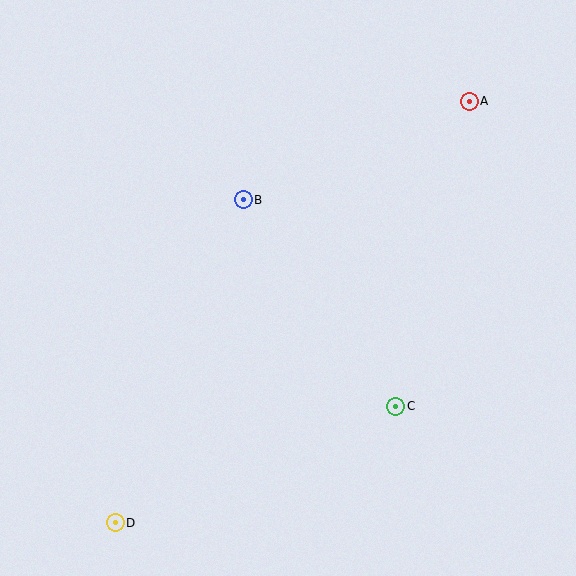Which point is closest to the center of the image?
Point B at (243, 200) is closest to the center.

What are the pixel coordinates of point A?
Point A is at (469, 101).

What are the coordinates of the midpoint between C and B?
The midpoint between C and B is at (319, 303).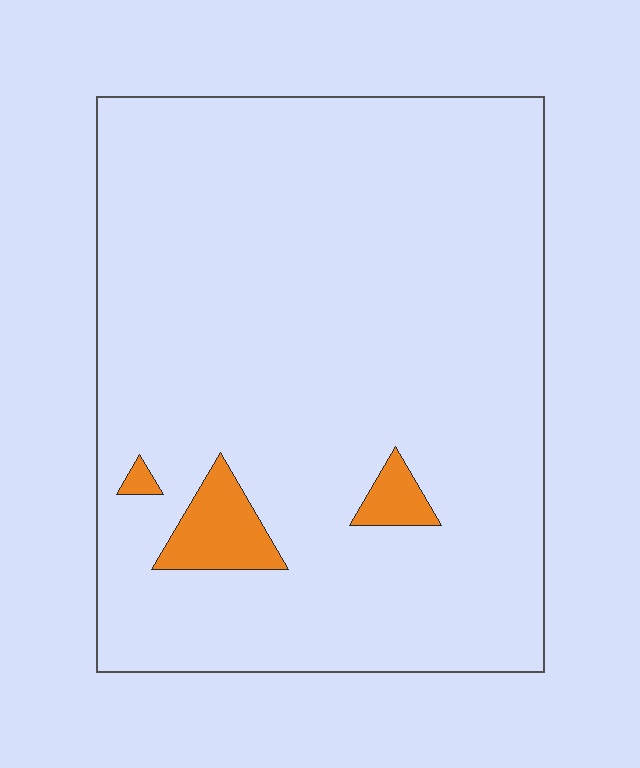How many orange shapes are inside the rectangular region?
3.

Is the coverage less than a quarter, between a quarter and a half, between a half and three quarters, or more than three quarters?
Less than a quarter.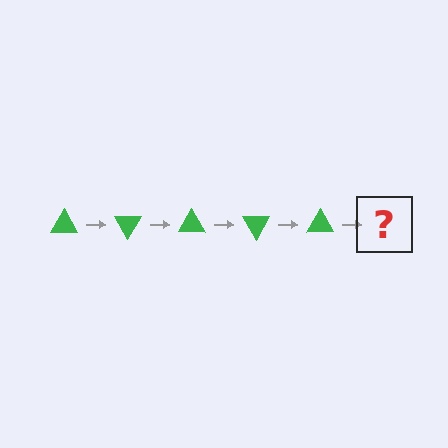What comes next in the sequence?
The next element should be a green triangle rotated 300 degrees.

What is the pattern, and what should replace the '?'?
The pattern is that the triangle rotates 60 degrees each step. The '?' should be a green triangle rotated 300 degrees.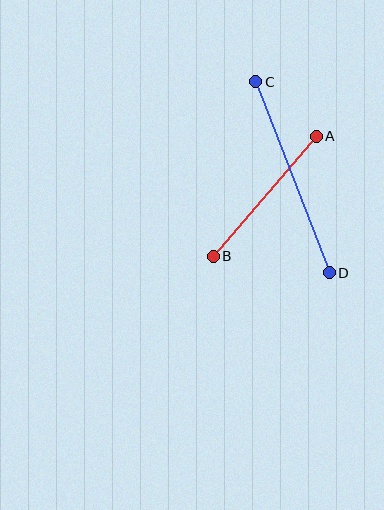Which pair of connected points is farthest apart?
Points C and D are farthest apart.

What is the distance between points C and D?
The distance is approximately 205 pixels.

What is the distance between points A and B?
The distance is approximately 158 pixels.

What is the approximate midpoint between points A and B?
The midpoint is at approximately (265, 196) pixels.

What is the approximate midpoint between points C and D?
The midpoint is at approximately (292, 177) pixels.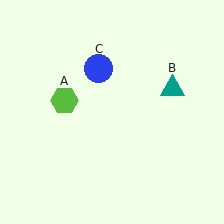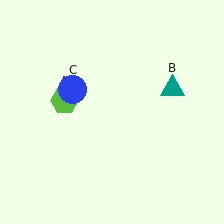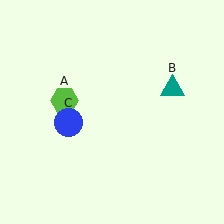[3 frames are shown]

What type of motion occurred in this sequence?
The blue circle (object C) rotated counterclockwise around the center of the scene.